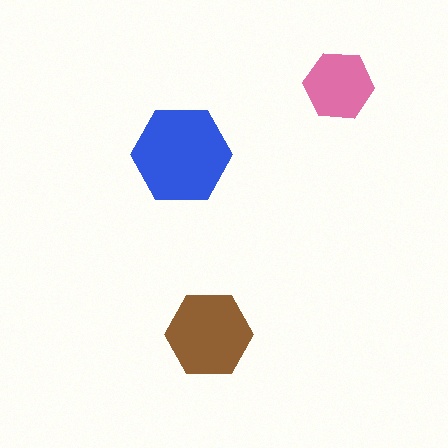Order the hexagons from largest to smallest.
the blue one, the brown one, the pink one.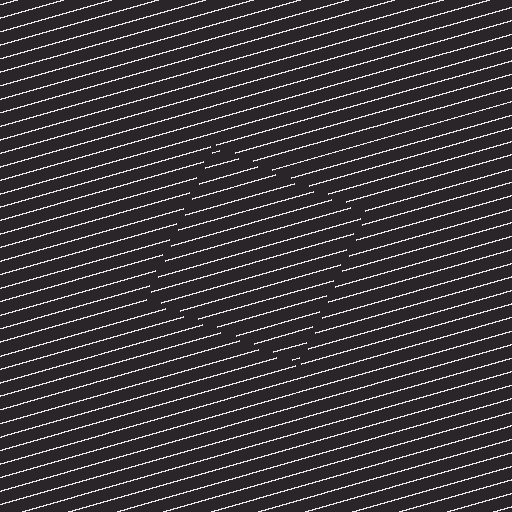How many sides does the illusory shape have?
4 sides — the line-ends trace a square.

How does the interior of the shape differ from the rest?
The interior of the shape contains the same grating, shifted by half a period — the contour is defined by the phase discontinuity where line-ends from the inner and outer gratings abut.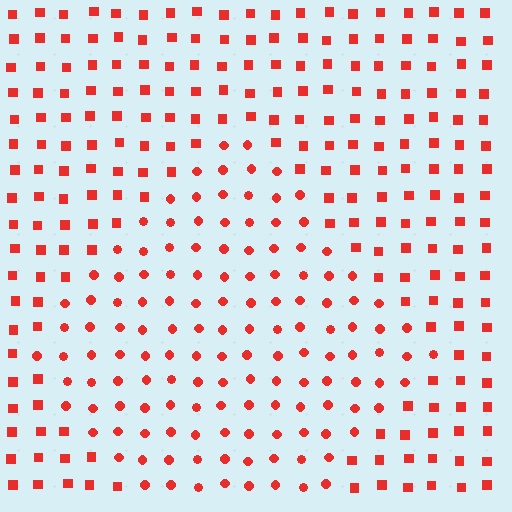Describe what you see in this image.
The image is filled with small red elements arranged in a uniform grid. A diamond-shaped region contains circles, while the surrounding area contains squares. The boundary is defined purely by the change in element shape.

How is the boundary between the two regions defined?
The boundary is defined by a change in element shape: circles inside vs. squares outside. All elements share the same color and spacing.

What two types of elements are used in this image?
The image uses circles inside the diamond region and squares outside it.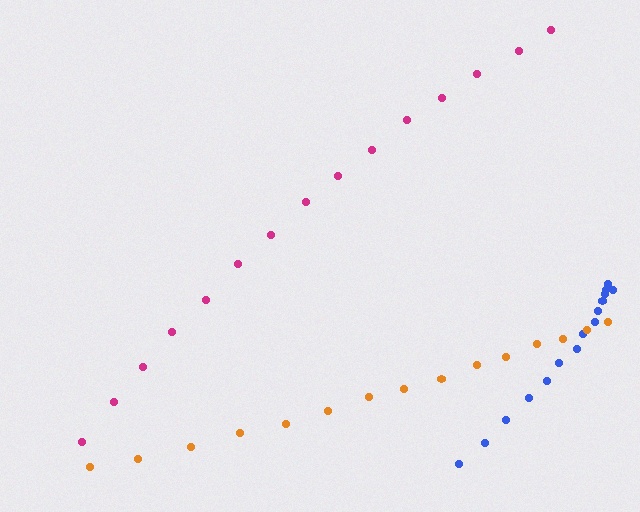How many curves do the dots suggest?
There are 3 distinct paths.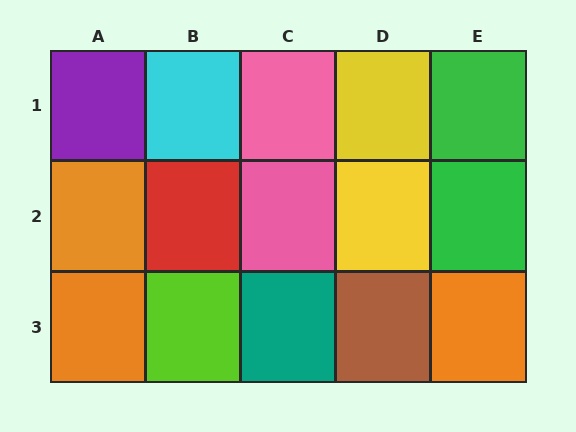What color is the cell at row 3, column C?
Teal.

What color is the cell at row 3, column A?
Orange.